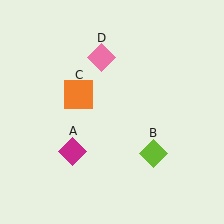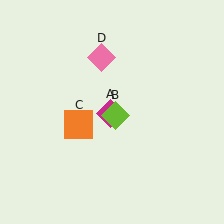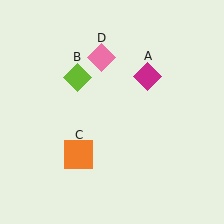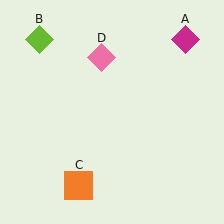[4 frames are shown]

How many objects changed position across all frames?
3 objects changed position: magenta diamond (object A), lime diamond (object B), orange square (object C).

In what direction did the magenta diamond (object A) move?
The magenta diamond (object A) moved up and to the right.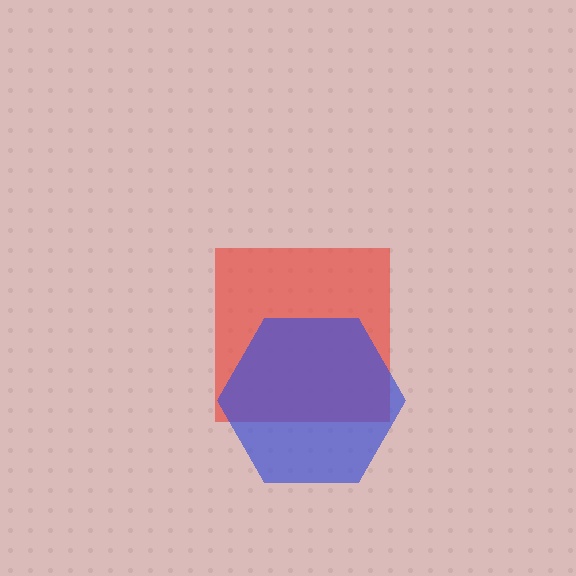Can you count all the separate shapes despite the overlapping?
Yes, there are 2 separate shapes.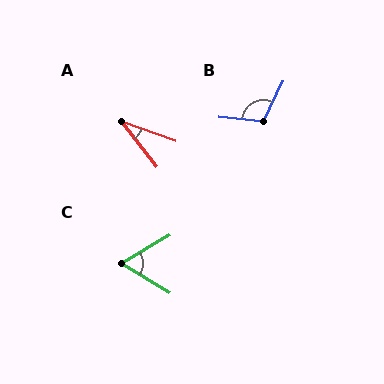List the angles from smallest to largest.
A (33°), C (62°), B (110°).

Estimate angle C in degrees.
Approximately 62 degrees.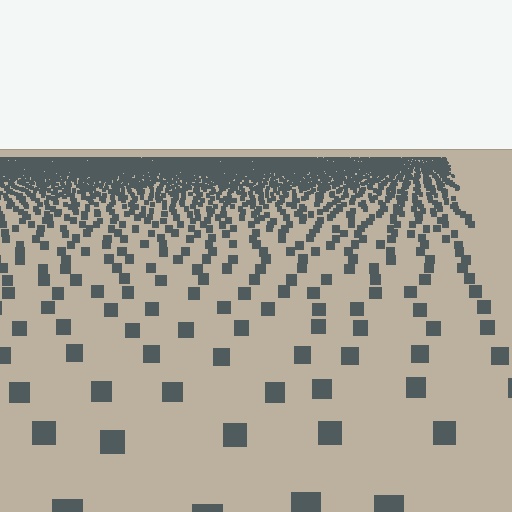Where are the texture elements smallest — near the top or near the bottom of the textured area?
Near the top.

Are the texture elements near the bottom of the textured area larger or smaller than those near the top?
Larger. Near the bottom, elements are closer to the viewer and appear at a bigger on-screen size.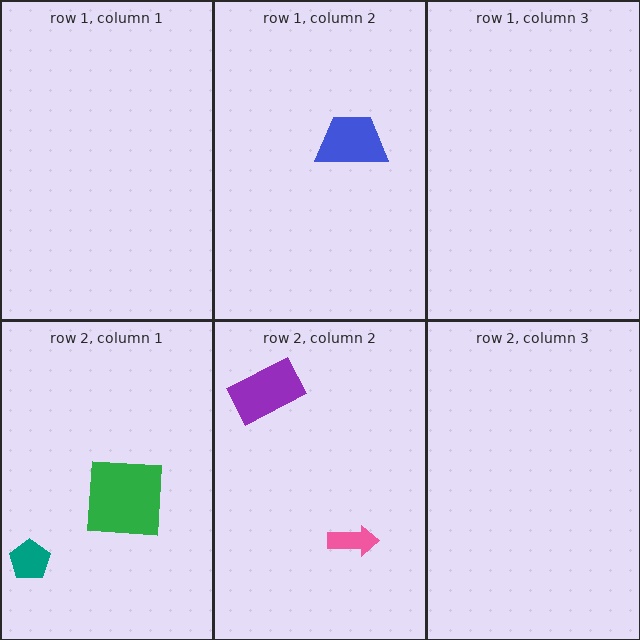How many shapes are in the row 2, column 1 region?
2.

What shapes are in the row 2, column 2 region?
The purple rectangle, the pink arrow.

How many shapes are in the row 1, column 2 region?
1.